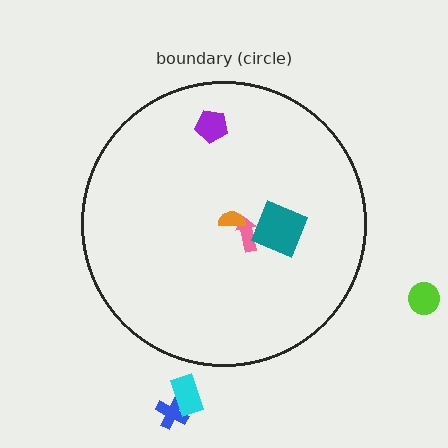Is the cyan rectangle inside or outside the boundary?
Outside.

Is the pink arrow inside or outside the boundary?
Inside.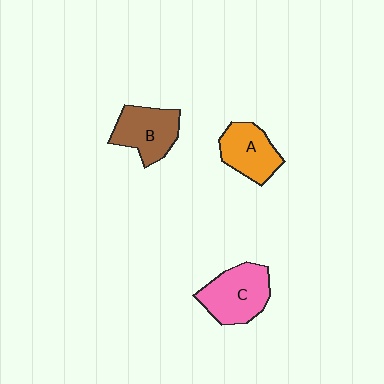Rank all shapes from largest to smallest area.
From largest to smallest: C (pink), B (brown), A (orange).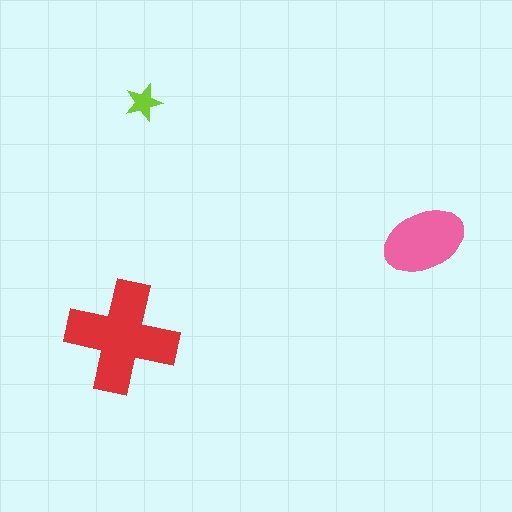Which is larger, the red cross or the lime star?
The red cross.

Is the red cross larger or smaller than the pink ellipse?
Larger.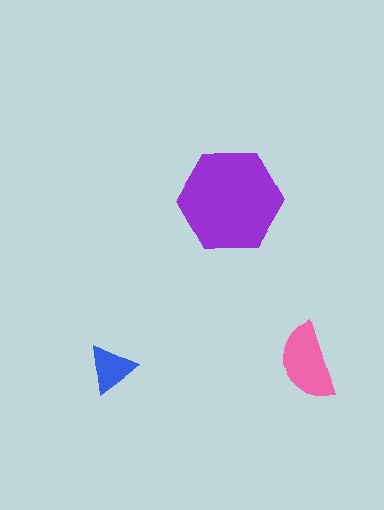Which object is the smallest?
The blue triangle.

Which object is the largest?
The purple hexagon.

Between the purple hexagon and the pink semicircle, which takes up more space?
The purple hexagon.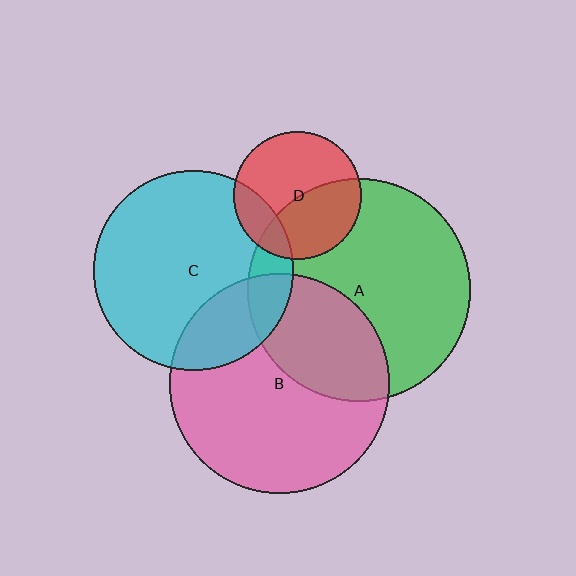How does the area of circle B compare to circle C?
Approximately 1.2 times.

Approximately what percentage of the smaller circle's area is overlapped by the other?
Approximately 20%.